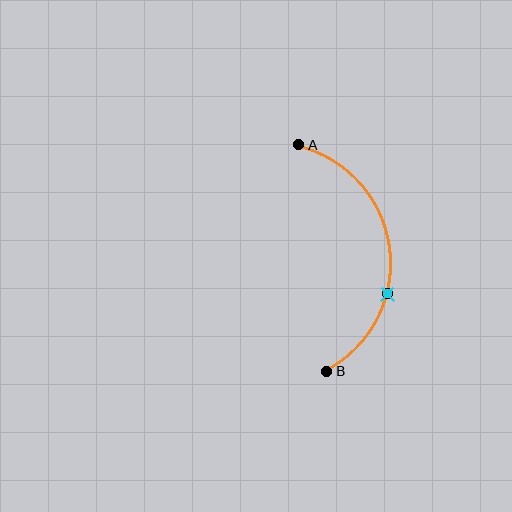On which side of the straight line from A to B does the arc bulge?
The arc bulges to the right of the straight line connecting A and B.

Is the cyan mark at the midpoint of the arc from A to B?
No. The cyan mark lies on the arc but is closer to endpoint B. The arc midpoint would be at the point on the curve equidistant along the arc from both A and B.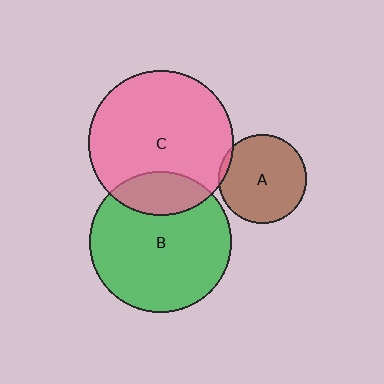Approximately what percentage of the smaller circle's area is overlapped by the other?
Approximately 20%.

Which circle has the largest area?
Circle C (pink).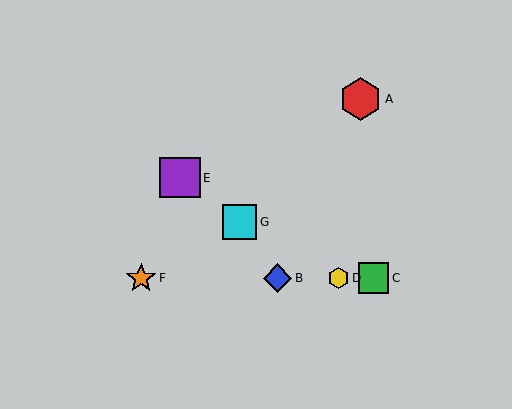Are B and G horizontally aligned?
No, B is at y≈278 and G is at y≈222.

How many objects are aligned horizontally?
4 objects (B, C, D, F) are aligned horizontally.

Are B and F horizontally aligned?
Yes, both are at y≈278.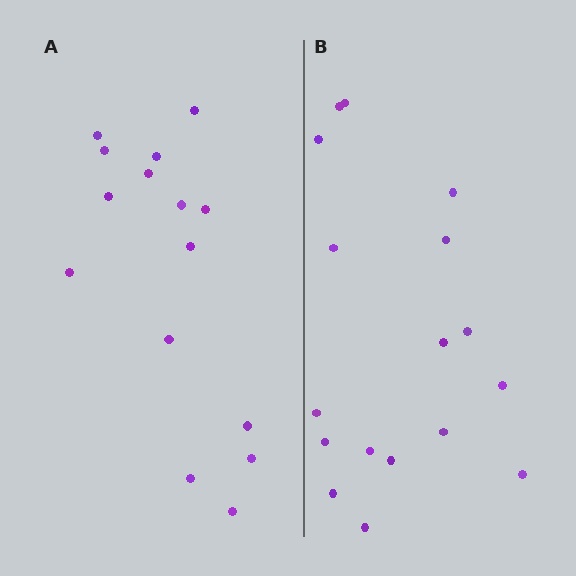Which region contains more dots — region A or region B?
Region B (the right region) has more dots.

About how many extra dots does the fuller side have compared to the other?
Region B has just a few more — roughly 2 or 3 more dots than region A.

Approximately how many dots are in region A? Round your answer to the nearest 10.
About 20 dots. (The exact count is 15, which rounds to 20.)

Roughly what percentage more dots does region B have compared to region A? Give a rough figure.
About 15% more.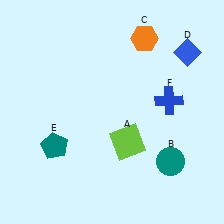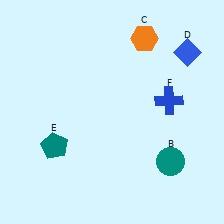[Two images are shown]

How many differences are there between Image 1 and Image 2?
There is 1 difference between the two images.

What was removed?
The lime square (A) was removed in Image 2.